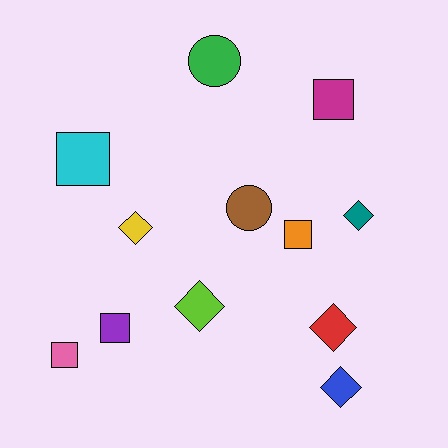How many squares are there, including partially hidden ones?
There are 5 squares.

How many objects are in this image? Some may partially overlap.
There are 12 objects.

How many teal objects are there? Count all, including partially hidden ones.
There is 1 teal object.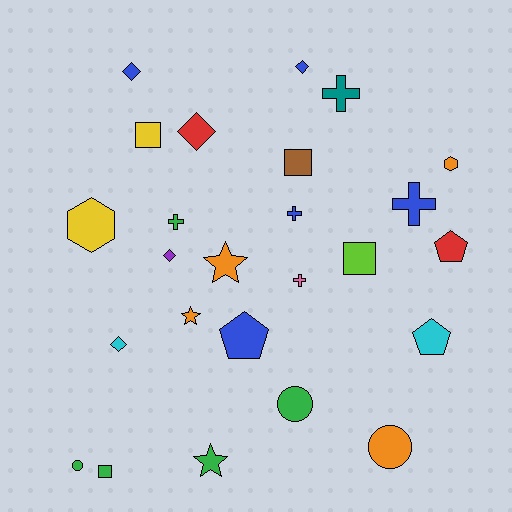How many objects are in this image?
There are 25 objects.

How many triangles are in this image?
There are no triangles.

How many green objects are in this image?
There are 5 green objects.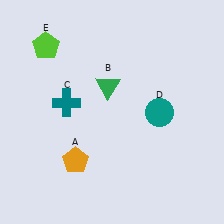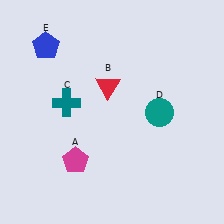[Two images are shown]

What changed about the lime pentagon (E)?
In Image 1, E is lime. In Image 2, it changed to blue.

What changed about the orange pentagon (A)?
In Image 1, A is orange. In Image 2, it changed to magenta.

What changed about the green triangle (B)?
In Image 1, B is green. In Image 2, it changed to red.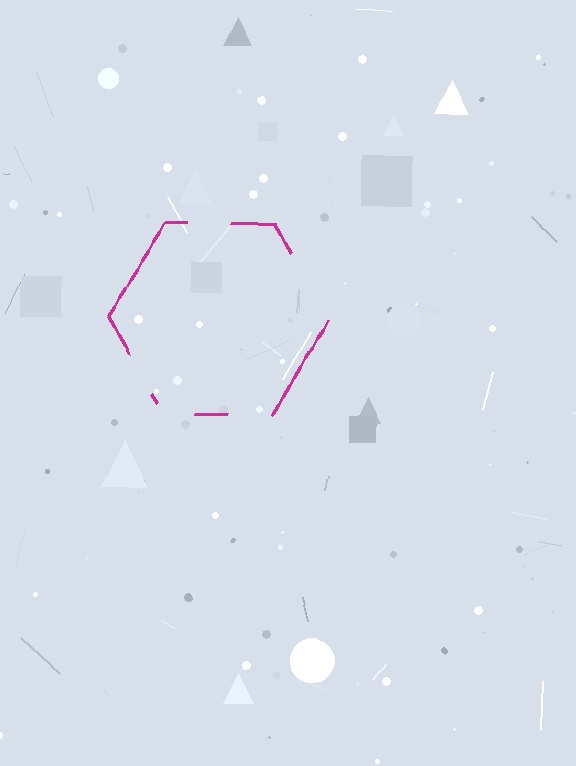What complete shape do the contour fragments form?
The contour fragments form a hexagon.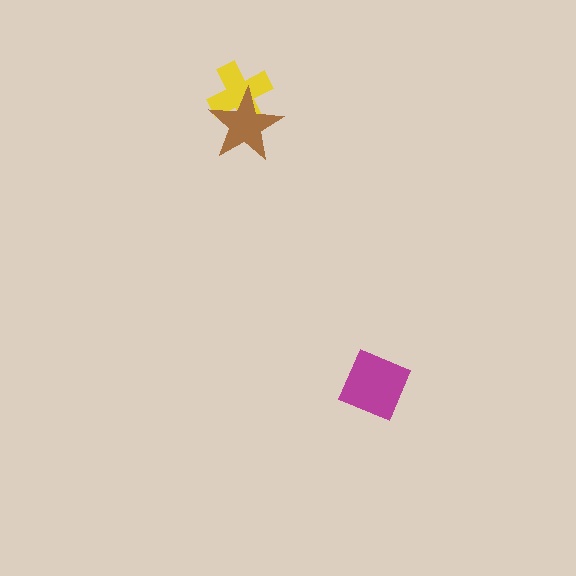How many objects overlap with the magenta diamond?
0 objects overlap with the magenta diamond.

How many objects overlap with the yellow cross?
1 object overlaps with the yellow cross.